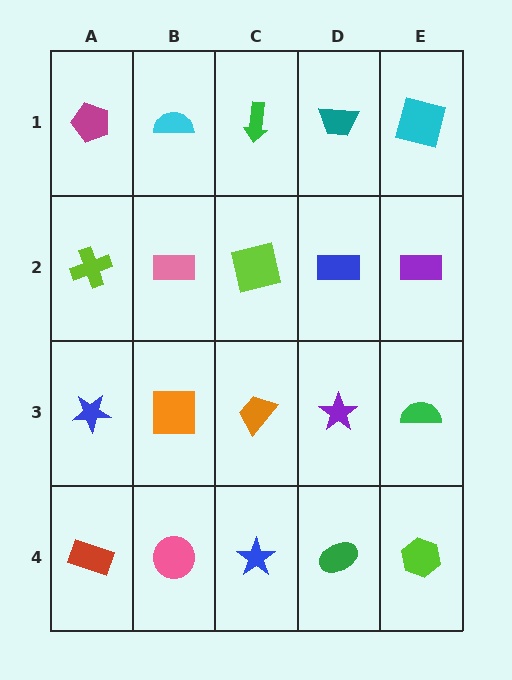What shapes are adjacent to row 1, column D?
A blue rectangle (row 2, column D), a green arrow (row 1, column C), a cyan square (row 1, column E).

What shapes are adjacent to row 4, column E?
A green semicircle (row 3, column E), a green ellipse (row 4, column D).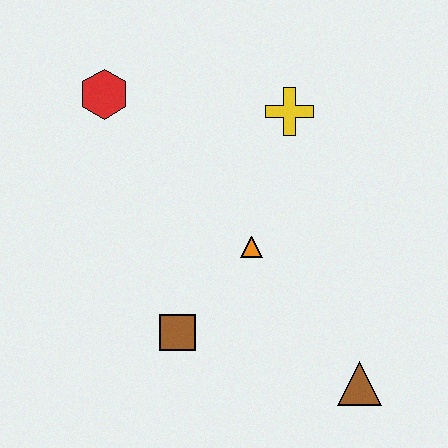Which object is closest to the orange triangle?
The brown square is closest to the orange triangle.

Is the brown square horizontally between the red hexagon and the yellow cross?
Yes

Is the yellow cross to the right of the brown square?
Yes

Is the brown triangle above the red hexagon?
No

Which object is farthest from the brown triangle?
The red hexagon is farthest from the brown triangle.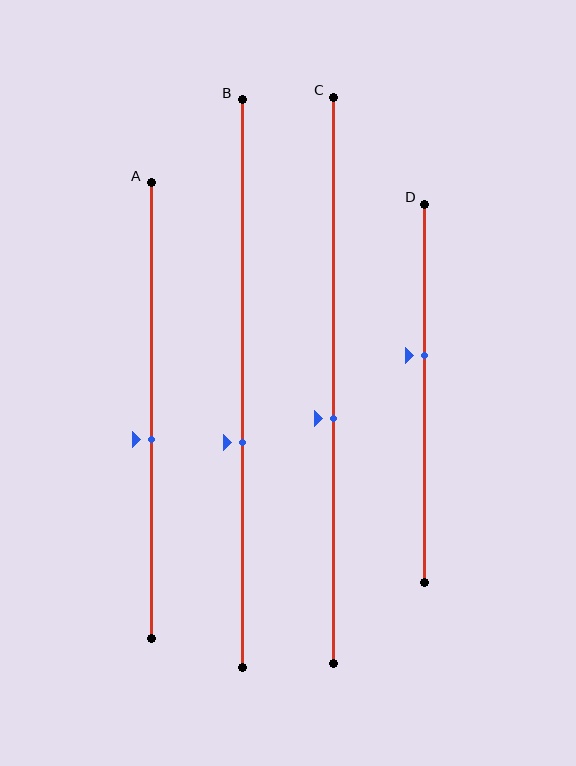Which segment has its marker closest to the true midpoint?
Segment A has its marker closest to the true midpoint.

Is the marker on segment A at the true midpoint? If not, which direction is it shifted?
No, the marker on segment A is shifted downward by about 6% of the segment length.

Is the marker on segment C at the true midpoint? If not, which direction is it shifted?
No, the marker on segment C is shifted downward by about 7% of the segment length.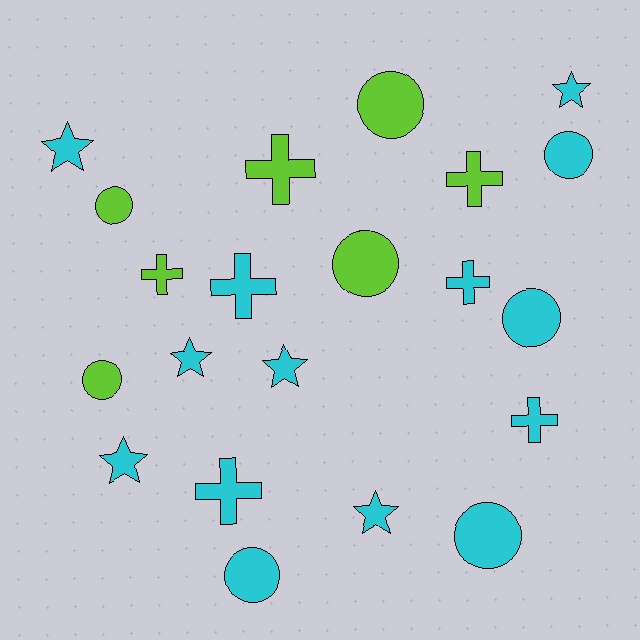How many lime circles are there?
There are 4 lime circles.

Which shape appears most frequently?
Circle, with 8 objects.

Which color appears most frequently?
Cyan, with 14 objects.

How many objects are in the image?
There are 21 objects.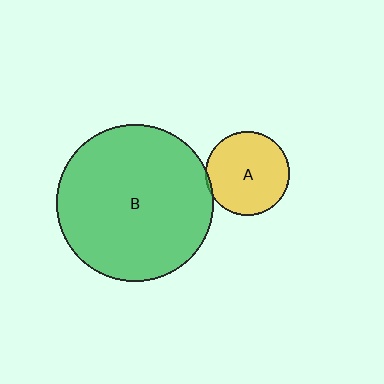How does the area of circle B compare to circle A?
Approximately 3.5 times.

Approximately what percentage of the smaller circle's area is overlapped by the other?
Approximately 5%.